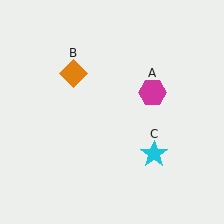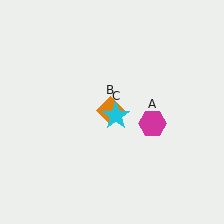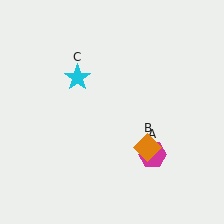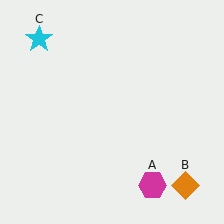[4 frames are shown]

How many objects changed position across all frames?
3 objects changed position: magenta hexagon (object A), orange diamond (object B), cyan star (object C).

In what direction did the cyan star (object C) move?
The cyan star (object C) moved up and to the left.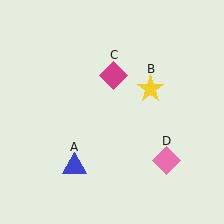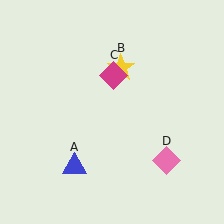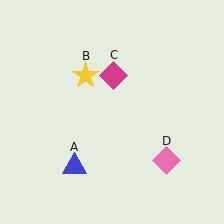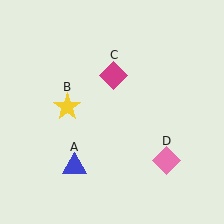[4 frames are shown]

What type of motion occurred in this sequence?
The yellow star (object B) rotated counterclockwise around the center of the scene.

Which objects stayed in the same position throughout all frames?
Blue triangle (object A) and magenta diamond (object C) and pink diamond (object D) remained stationary.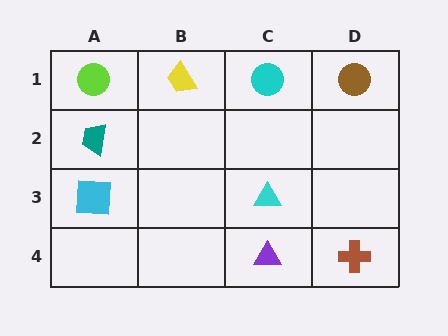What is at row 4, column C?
A purple triangle.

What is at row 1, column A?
A lime circle.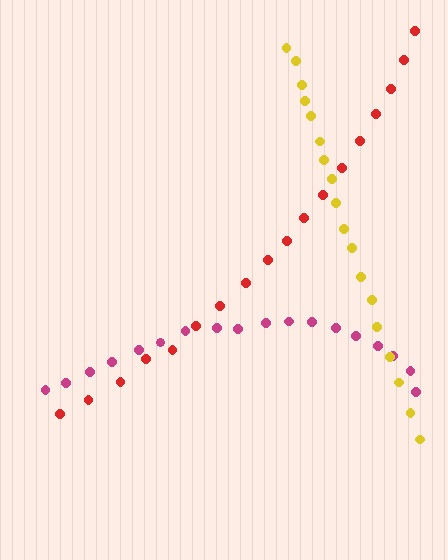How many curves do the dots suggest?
There are 3 distinct paths.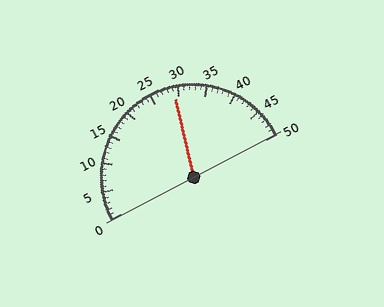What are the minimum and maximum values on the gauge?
The gauge ranges from 0 to 50.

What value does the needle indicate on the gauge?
The needle indicates approximately 29.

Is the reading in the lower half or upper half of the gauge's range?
The reading is in the upper half of the range (0 to 50).